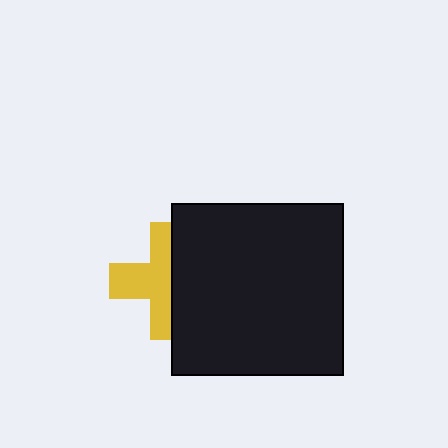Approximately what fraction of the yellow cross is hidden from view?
Roughly 43% of the yellow cross is hidden behind the black square.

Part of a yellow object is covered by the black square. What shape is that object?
It is a cross.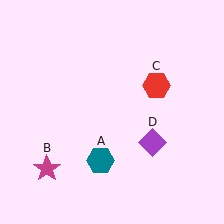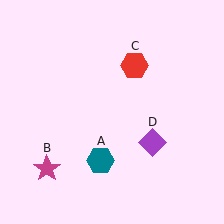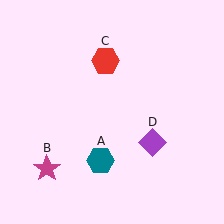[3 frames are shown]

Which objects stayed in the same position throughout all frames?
Teal hexagon (object A) and magenta star (object B) and purple diamond (object D) remained stationary.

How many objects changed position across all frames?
1 object changed position: red hexagon (object C).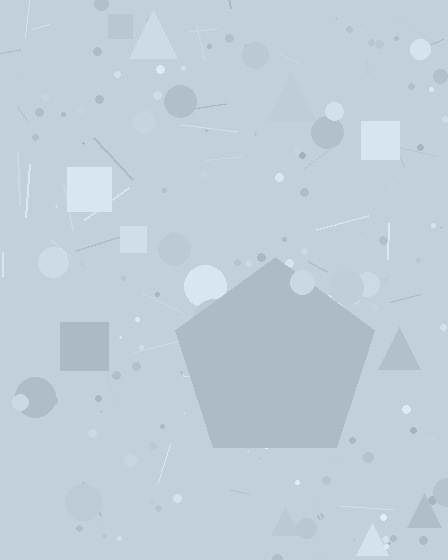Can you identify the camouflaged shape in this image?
The camouflaged shape is a pentagon.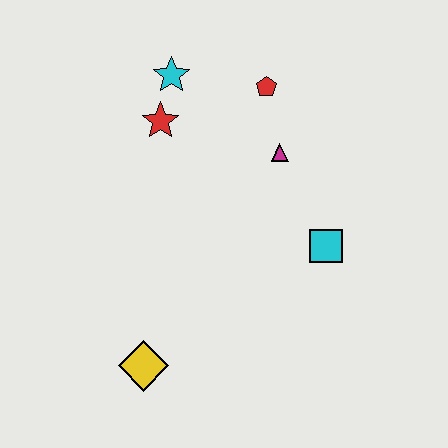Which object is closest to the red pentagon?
The magenta triangle is closest to the red pentagon.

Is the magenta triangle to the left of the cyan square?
Yes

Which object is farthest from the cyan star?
The yellow diamond is farthest from the cyan star.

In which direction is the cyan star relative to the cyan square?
The cyan star is above the cyan square.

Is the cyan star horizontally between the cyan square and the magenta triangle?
No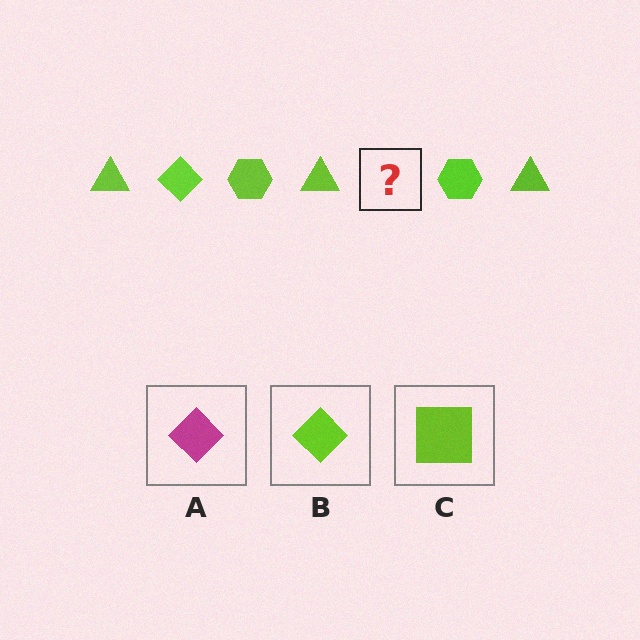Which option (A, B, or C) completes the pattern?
B.